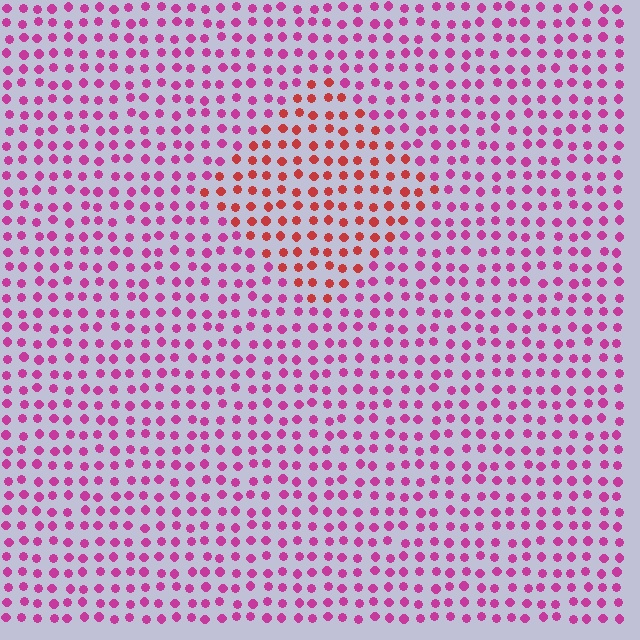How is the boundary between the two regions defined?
The boundary is defined purely by a slight shift in hue (about 41 degrees). Spacing, size, and orientation are identical on both sides.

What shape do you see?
I see a diamond.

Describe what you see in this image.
The image is filled with small magenta elements in a uniform arrangement. A diamond-shaped region is visible where the elements are tinted to a slightly different hue, forming a subtle color boundary.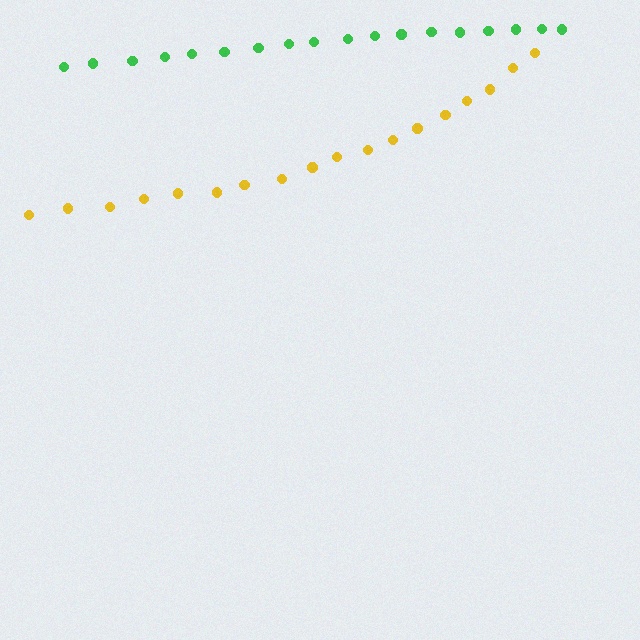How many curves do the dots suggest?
There are 2 distinct paths.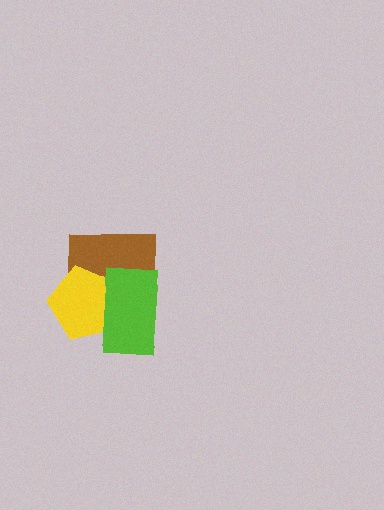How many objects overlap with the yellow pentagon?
2 objects overlap with the yellow pentagon.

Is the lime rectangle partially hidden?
No, no other shape covers it.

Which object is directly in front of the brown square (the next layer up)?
The yellow pentagon is directly in front of the brown square.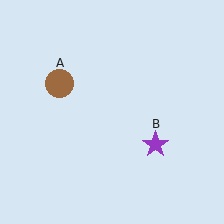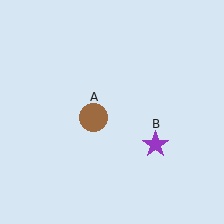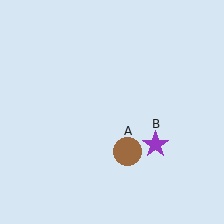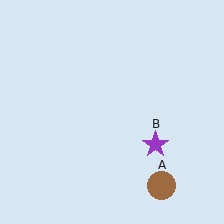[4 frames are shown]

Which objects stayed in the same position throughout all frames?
Purple star (object B) remained stationary.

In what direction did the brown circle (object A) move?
The brown circle (object A) moved down and to the right.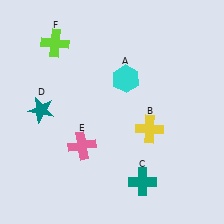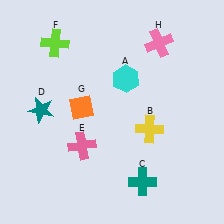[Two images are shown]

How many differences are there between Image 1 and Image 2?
There are 2 differences between the two images.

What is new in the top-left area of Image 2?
An orange diamond (G) was added in the top-left area of Image 2.